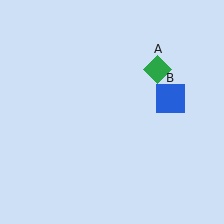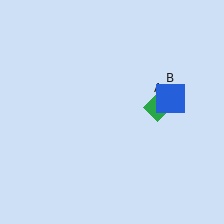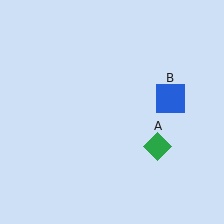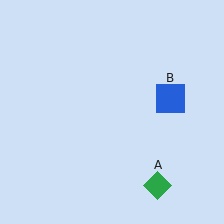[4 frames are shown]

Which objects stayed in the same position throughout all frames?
Blue square (object B) remained stationary.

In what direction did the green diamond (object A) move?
The green diamond (object A) moved down.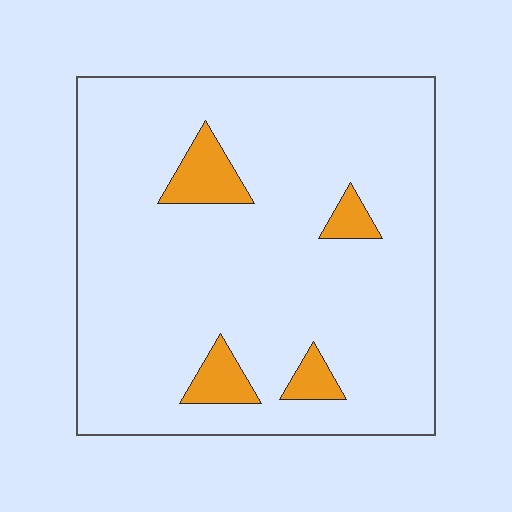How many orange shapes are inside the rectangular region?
4.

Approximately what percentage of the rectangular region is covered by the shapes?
Approximately 10%.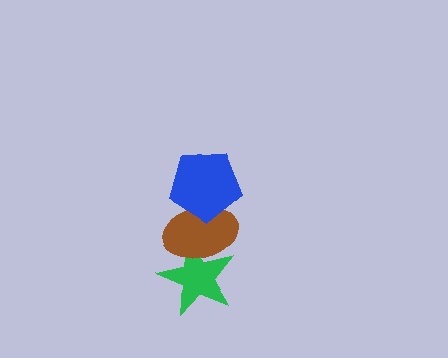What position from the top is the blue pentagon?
The blue pentagon is 1st from the top.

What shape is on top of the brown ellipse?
The blue pentagon is on top of the brown ellipse.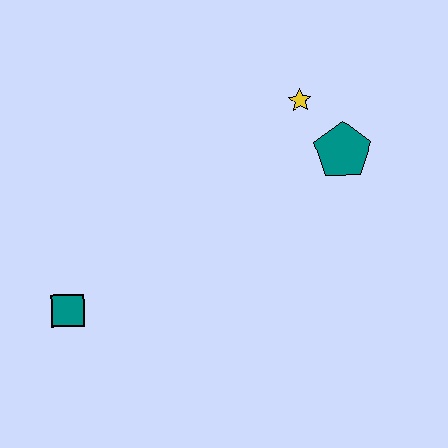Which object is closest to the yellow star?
The teal pentagon is closest to the yellow star.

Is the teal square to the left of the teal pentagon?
Yes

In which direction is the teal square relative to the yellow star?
The teal square is to the left of the yellow star.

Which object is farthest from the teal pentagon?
The teal square is farthest from the teal pentagon.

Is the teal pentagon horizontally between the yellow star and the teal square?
No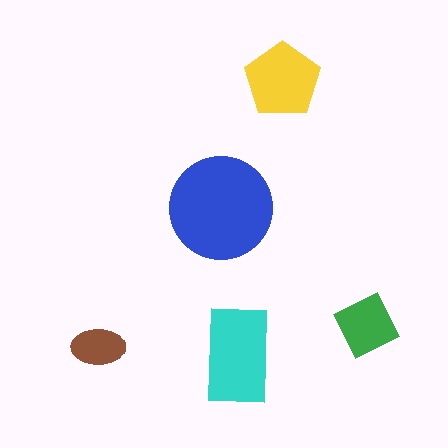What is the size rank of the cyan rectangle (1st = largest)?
2nd.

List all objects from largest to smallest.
The blue circle, the cyan rectangle, the yellow pentagon, the green diamond, the brown ellipse.